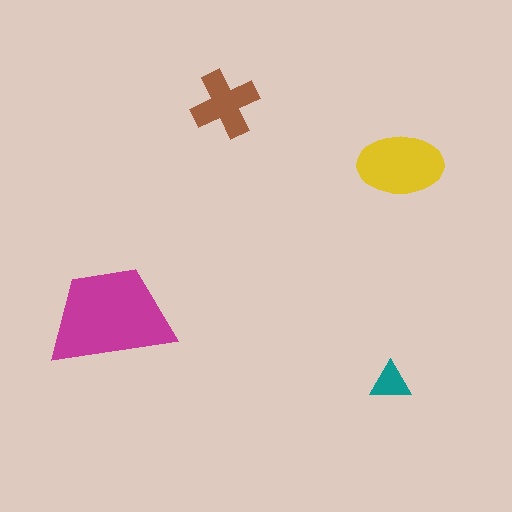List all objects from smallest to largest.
The teal triangle, the brown cross, the yellow ellipse, the magenta trapezoid.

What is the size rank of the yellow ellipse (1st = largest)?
2nd.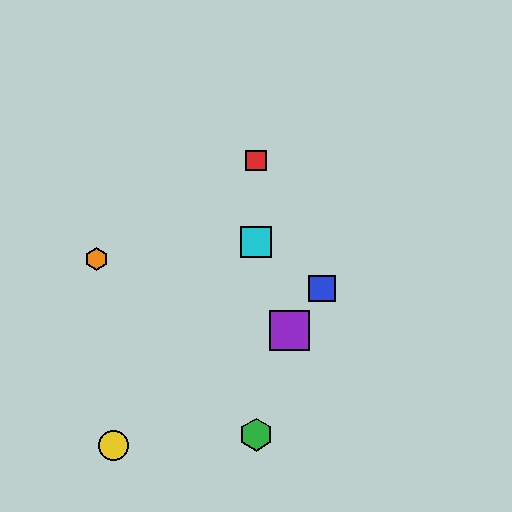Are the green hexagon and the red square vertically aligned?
Yes, both are at x≈256.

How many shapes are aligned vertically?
3 shapes (the red square, the green hexagon, the cyan square) are aligned vertically.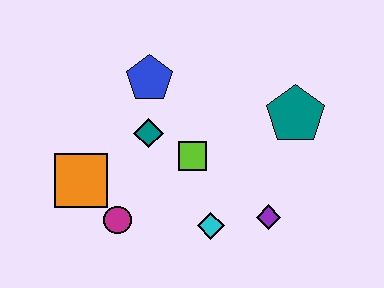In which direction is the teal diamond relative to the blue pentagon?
The teal diamond is below the blue pentagon.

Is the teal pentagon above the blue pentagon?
No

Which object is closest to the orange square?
The magenta circle is closest to the orange square.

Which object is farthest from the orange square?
The teal pentagon is farthest from the orange square.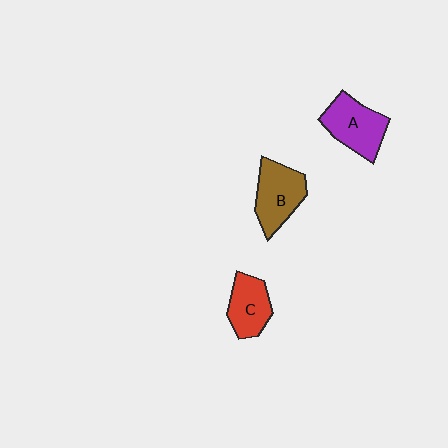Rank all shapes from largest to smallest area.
From largest to smallest: A (purple), B (brown), C (red).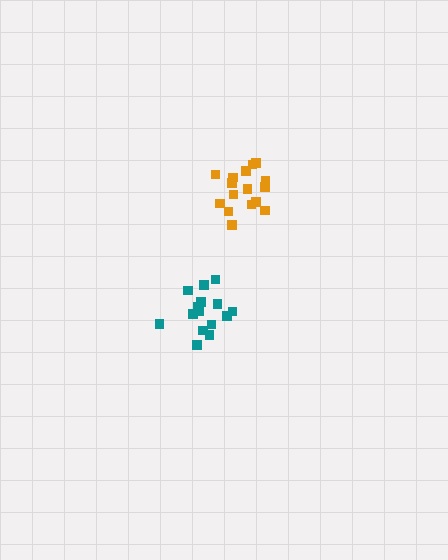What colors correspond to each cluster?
The clusters are colored: teal, orange.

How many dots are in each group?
Group 1: 15 dots, Group 2: 16 dots (31 total).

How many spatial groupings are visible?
There are 2 spatial groupings.